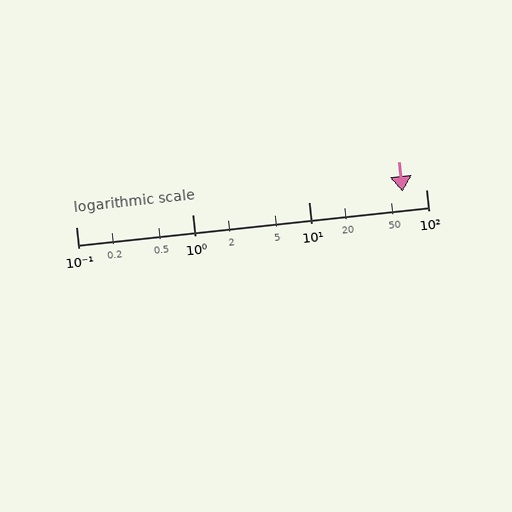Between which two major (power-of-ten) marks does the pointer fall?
The pointer is between 10 and 100.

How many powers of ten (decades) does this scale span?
The scale spans 3 decades, from 0.1 to 100.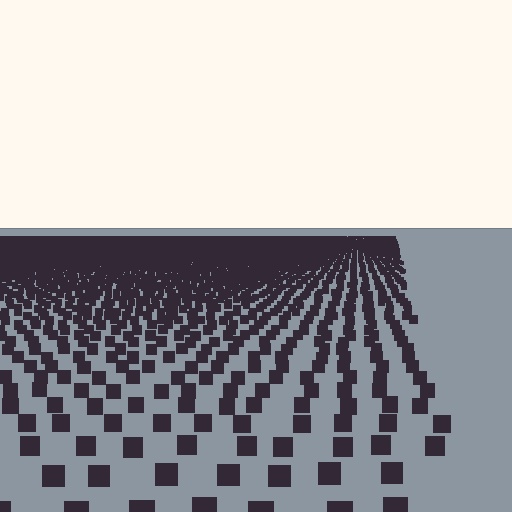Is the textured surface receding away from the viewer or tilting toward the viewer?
The surface is receding away from the viewer. Texture elements get smaller and denser toward the top.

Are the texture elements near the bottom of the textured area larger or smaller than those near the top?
Larger. Near the bottom, elements are closer to the viewer and appear at a bigger on-screen size.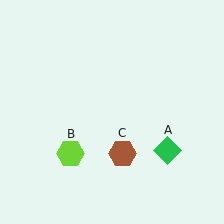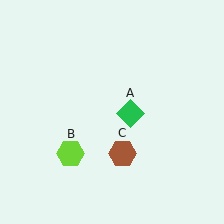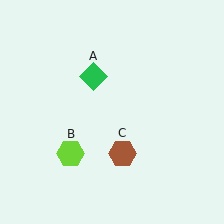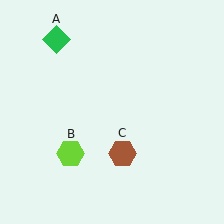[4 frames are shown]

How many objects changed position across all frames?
1 object changed position: green diamond (object A).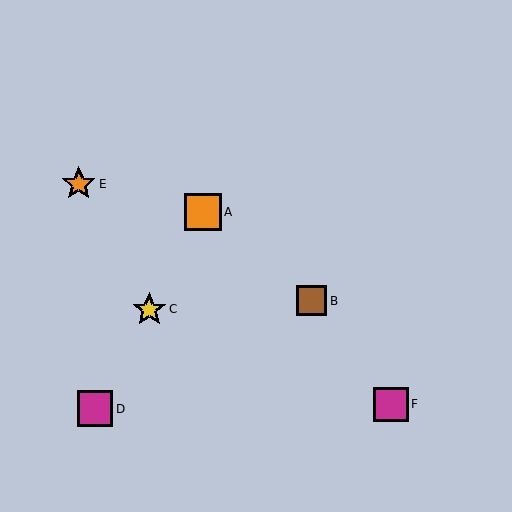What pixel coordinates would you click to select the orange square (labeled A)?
Click at (203, 212) to select the orange square A.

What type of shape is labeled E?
Shape E is an orange star.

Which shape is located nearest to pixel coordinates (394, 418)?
The magenta square (labeled F) at (391, 404) is nearest to that location.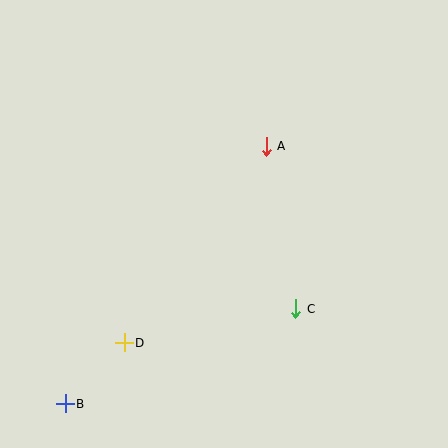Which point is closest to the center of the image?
Point A at (266, 146) is closest to the center.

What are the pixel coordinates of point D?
Point D is at (124, 343).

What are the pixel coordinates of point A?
Point A is at (266, 146).